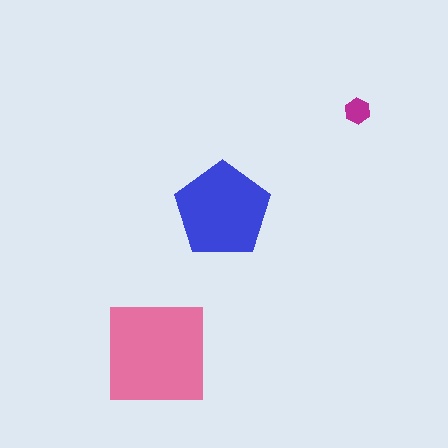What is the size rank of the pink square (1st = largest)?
1st.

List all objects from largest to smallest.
The pink square, the blue pentagon, the magenta hexagon.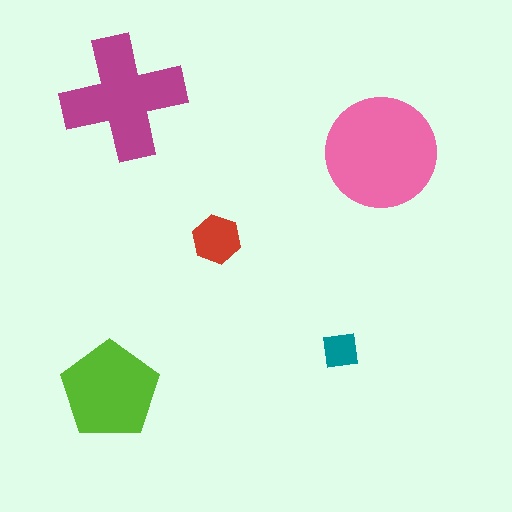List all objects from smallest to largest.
The teal square, the red hexagon, the lime pentagon, the magenta cross, the pink circle.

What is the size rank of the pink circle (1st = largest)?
1st.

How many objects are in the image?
There are 5 objects in the image.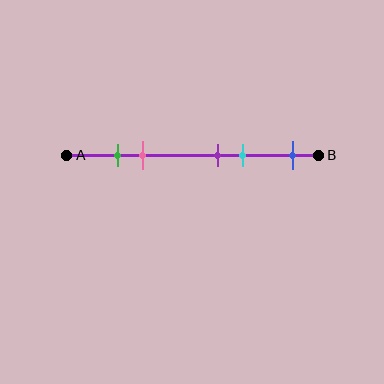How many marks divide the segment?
There are 5 marks dividing the segment.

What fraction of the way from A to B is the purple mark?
The purple mark is approximately 60% (0.6) of the way from A to B.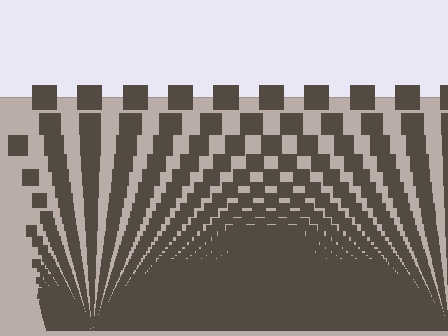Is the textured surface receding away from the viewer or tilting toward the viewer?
The surface appears to tilt toward the viewer. Texture elements get larger and sparser toward the top.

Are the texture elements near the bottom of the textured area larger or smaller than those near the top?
Smaller. The gradient is inverted — elements near the bottom are smaller and denser.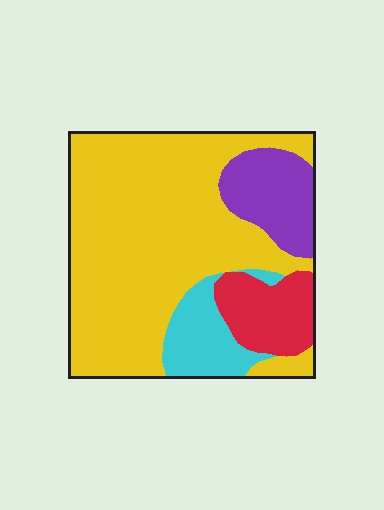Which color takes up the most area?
Yellow, at roughly 65%.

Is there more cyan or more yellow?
Yellow.